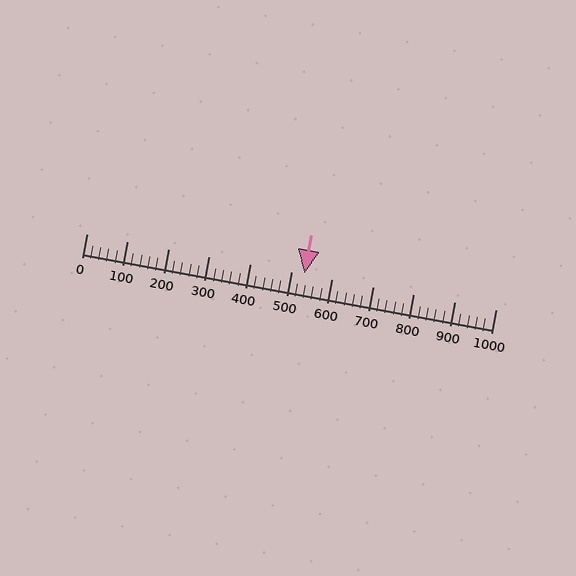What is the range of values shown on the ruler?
The ruler shows values from 0 to 1000.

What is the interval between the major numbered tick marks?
The major tick marks are spaced 100 units apart.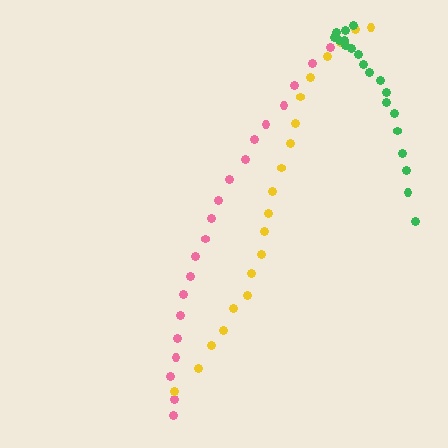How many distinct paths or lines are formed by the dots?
There are 3 distinct paths.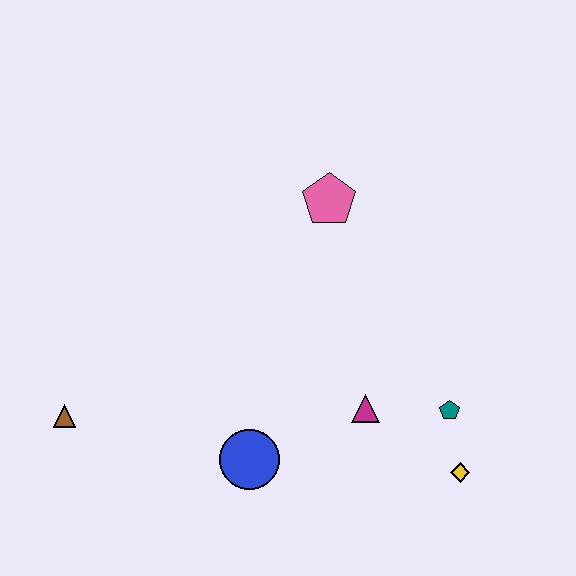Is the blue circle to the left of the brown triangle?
No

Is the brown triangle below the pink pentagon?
Yes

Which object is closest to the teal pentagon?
The yellow diamond is closest to the teal pentagon.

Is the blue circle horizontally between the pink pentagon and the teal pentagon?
No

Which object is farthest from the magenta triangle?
The brown triangle is farthest from the magenta triangle.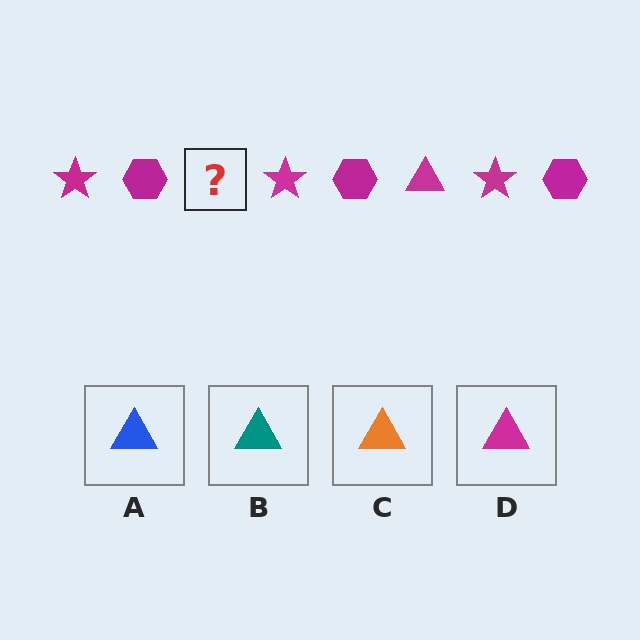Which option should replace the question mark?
Option D.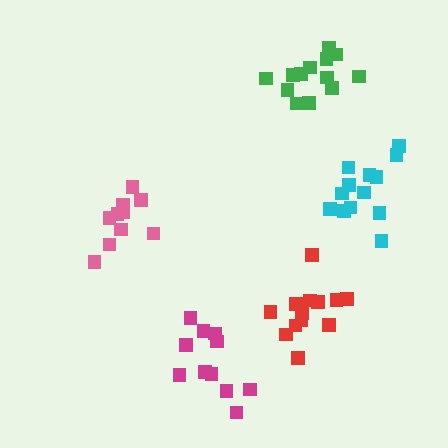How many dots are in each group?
Group 1: 13 dots, Group 2: 10 dots, Group 3: 11 dots, Group 4: 13 dots, Group 5: 13 dots (60 total).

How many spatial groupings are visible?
There are 5 spatial groupings.